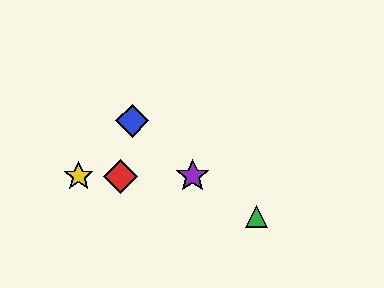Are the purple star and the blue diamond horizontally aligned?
No, the purple star is at y≈176 and the blue diamond is at y≈121.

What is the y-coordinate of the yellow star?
The yellow star is at y≈176.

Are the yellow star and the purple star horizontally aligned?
Yes, both are at y≈176.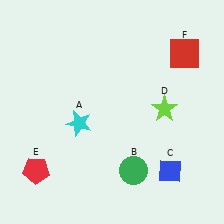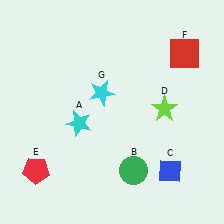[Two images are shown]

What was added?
A cyan star (G) was added in Image 2.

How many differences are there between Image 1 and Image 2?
There is 1 difference between the two images.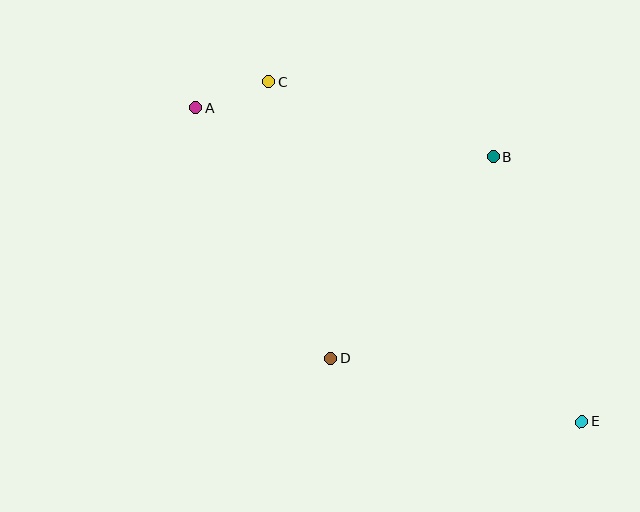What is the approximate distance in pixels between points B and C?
The distance between B and C is approximately 237 pixels.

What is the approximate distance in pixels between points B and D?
The distance between B and D is approximately 259 pixels.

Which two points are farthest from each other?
Points A and E are farthest from each other.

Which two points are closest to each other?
Points A and C are closest to each other.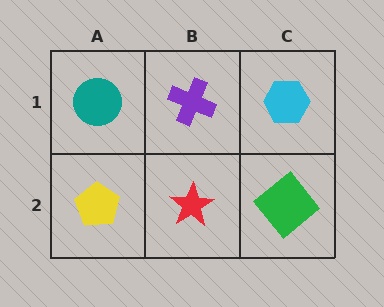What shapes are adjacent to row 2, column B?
A purple cross (row 1, column B), a yellow pentagon (row 2, column A), a green diamond (row 2, column C).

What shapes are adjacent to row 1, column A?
A yellow pentagon (row 2, column A), a purple cross (row 1, column B).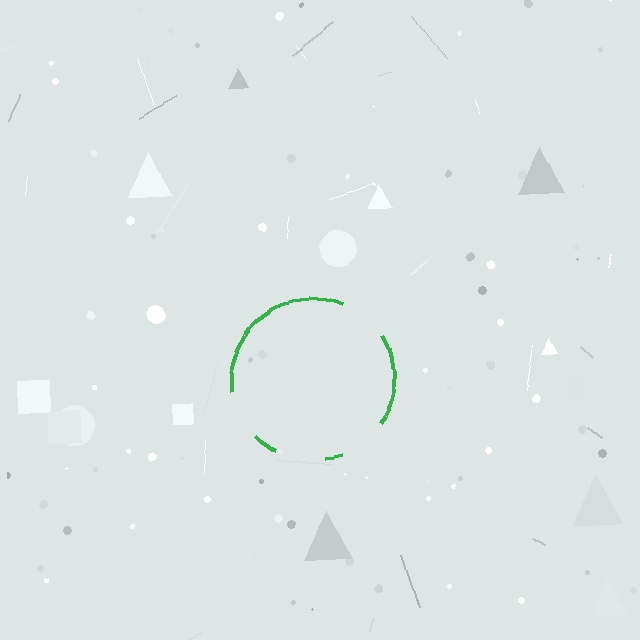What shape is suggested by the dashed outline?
The dashed outline suggests a circle.